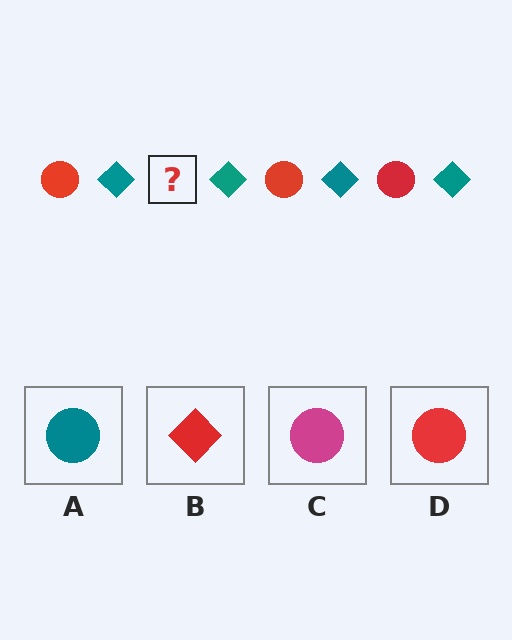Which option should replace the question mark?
Option D.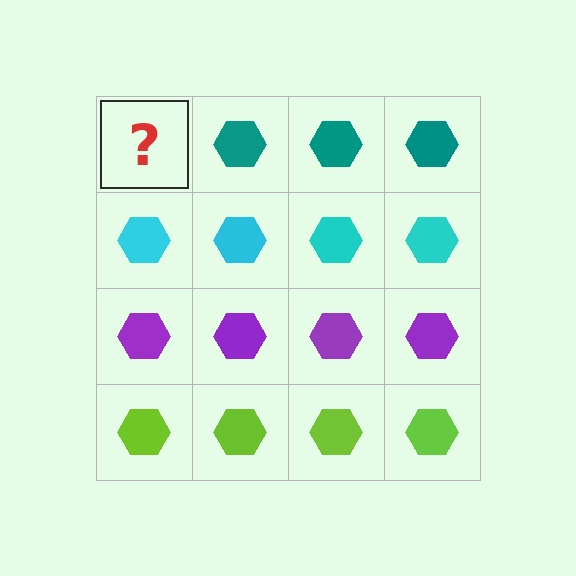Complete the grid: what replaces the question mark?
The question mark should be replaced with a teal hexagon.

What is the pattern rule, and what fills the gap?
The rule is that each row has a consistent color. The gap should be filled with a teal hexagon.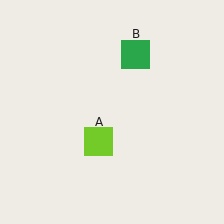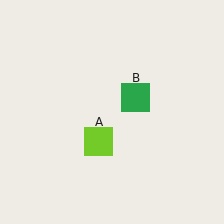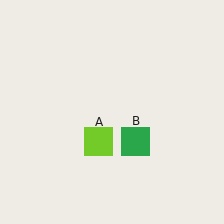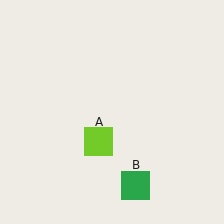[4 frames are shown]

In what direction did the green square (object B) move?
The green square (object B) moved down.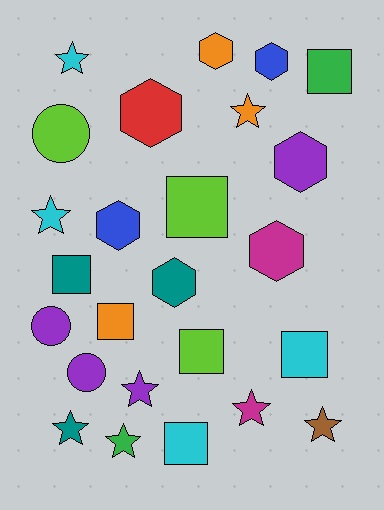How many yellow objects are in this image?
There are no yellow objects.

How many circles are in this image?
There are 3 circles.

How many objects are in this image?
There are 25 objects.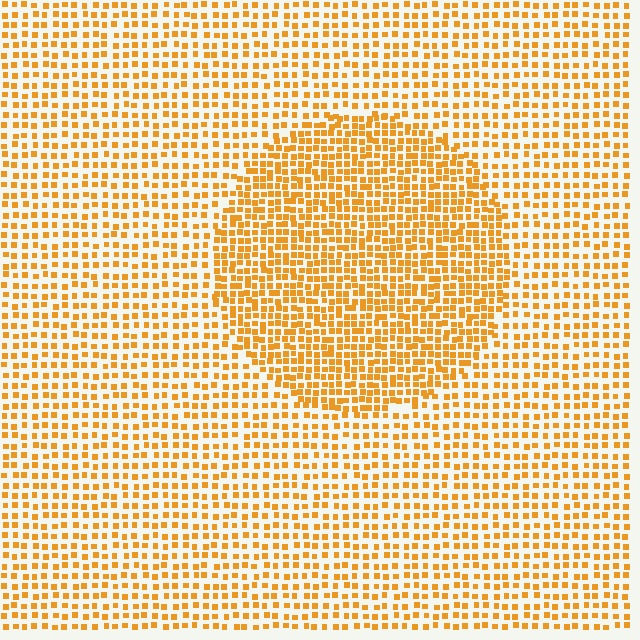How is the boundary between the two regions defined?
The boundary is defined by a change in element density (approximately 1.7x ratio). All elements are the same color, size, and shape.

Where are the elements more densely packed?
The elements are more densely packed inside the circle boundary.